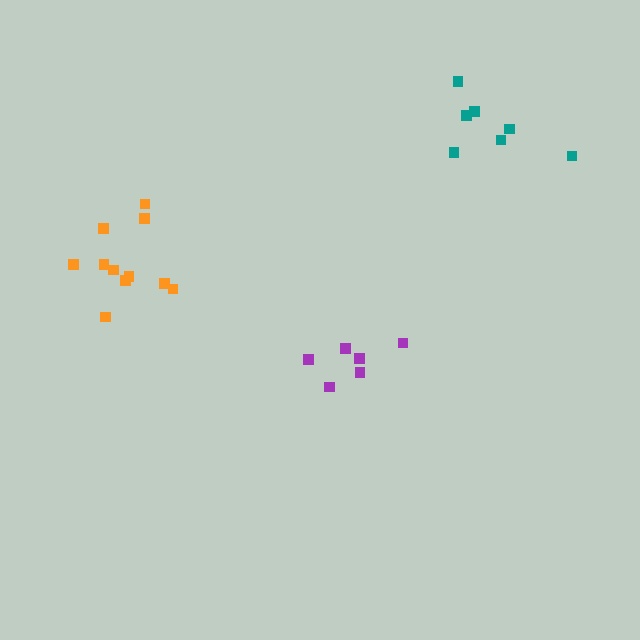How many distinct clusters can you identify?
There are 3 distinct clusters.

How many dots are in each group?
Group 1: 11 dots, Group 2: 7 dots, Group 3: 6 dots (24 total).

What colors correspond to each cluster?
The clusters are colored: orange, teal, purple.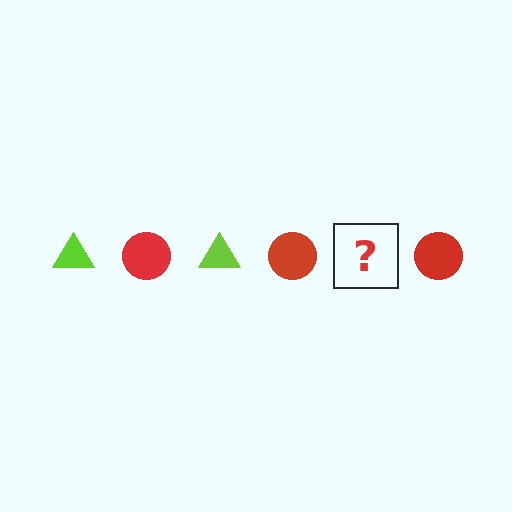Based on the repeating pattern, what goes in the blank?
The blank should be a lime triangle.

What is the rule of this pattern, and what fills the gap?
The rule is that the pattern alternates between lime triangle and red circle. The gap should be filled with a lime triangle.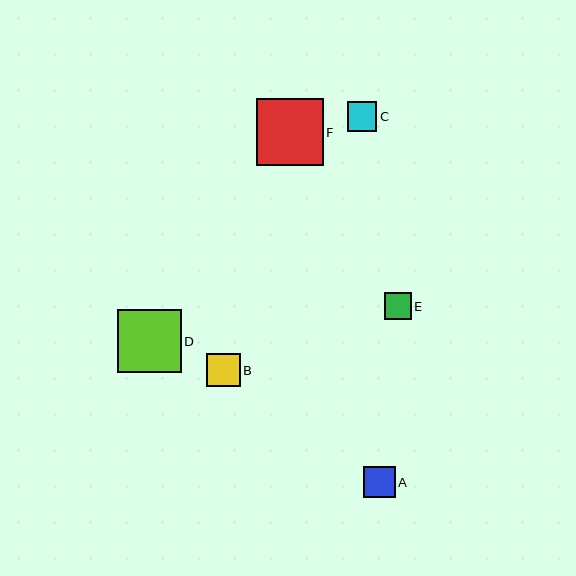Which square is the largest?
Square F is the largest with a size of approximately 67 pixels.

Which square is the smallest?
Square E is the smallest with a size of approximately 27 pixels.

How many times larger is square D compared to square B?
Square D is approximately 1.9 times the size of square B.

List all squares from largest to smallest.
From largest to smallest: F, D, B, A, C, E.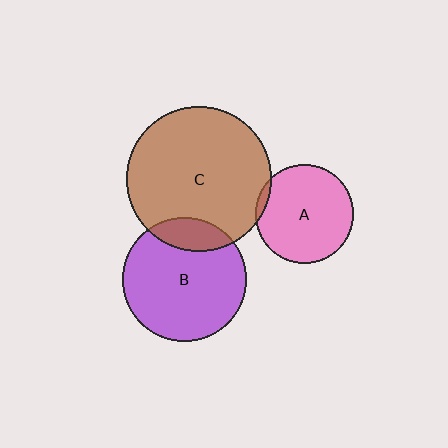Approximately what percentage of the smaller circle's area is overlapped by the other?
Approximately 5%.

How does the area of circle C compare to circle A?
Approximately 2.2 times.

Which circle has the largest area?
Circle C (brown).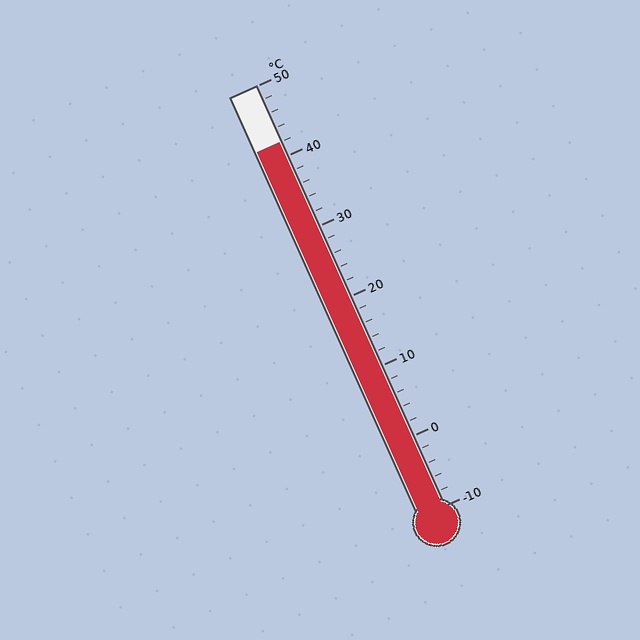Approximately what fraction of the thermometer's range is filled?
The thermometer is filled to approximately 85% of its range.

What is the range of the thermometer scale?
The thermometer scale ranges from -10°C to 50°C.